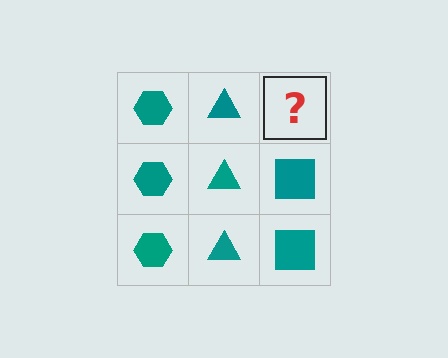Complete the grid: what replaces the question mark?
The question mark should be replaced with a teal square.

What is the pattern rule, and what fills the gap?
The rule is that each column has a consistent shape. The gap should be filled with a teal square.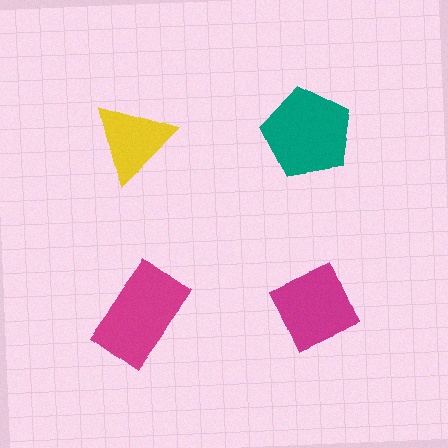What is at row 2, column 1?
A magenta rectangle.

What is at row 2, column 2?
A magenta diamond.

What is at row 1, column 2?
A teal pentagon.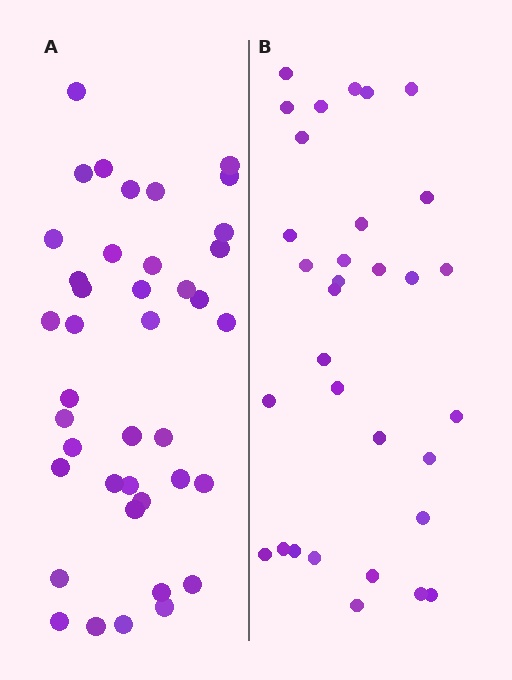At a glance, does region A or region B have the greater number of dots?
Region A (the left region) has more dots.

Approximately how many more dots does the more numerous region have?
Region A has roughly 8 or so more dots than region B.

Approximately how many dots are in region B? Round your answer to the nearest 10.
About 30 dots. (The exact count is 32, which rounds to 30.)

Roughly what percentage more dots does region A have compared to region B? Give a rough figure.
About 25% more.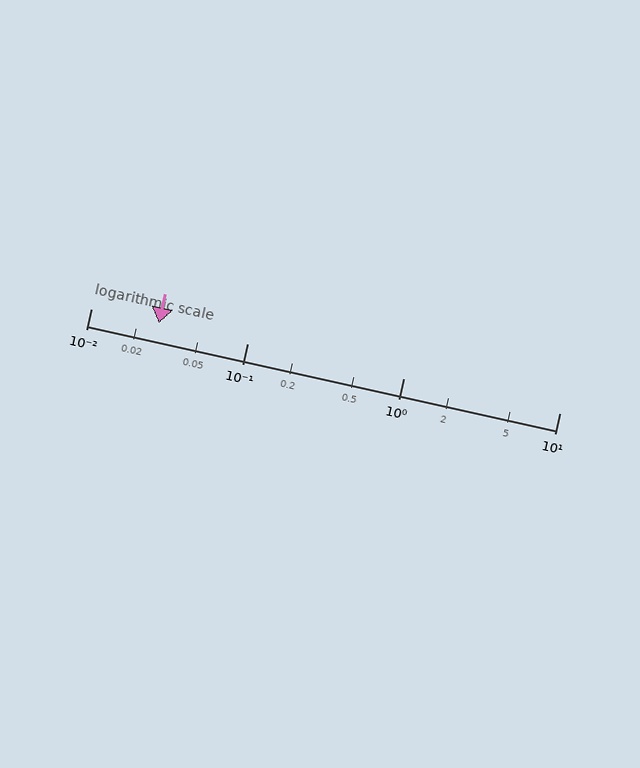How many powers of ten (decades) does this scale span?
The scale spans 3 decades, from 0.01 to 10.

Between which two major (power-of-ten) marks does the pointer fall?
The pointer is between 0.01 and 0.1.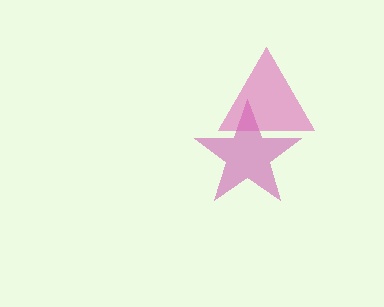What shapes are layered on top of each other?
The layered shapes are: a magenta star, a pink triangle.